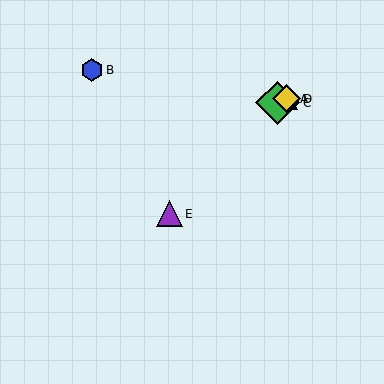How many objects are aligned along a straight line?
3 objects (A, C, D) are aligned along a straight line.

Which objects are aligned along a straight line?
Objects A, C, D are aligned along a straight line.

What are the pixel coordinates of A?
Object A is at (286, 99).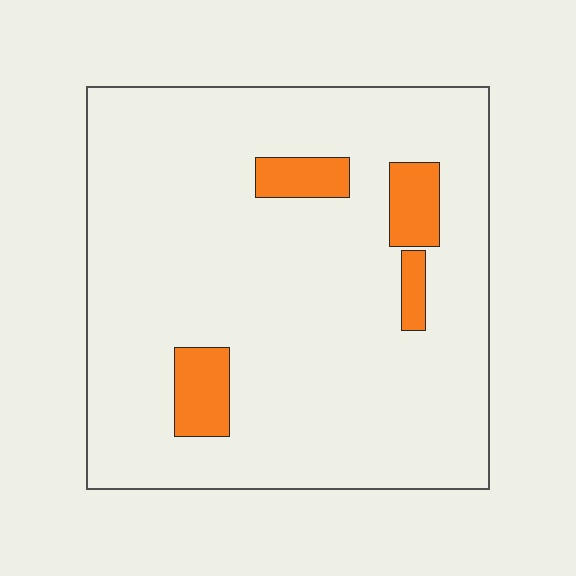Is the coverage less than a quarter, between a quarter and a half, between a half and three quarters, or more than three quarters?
Less than a quarter.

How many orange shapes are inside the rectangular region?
4.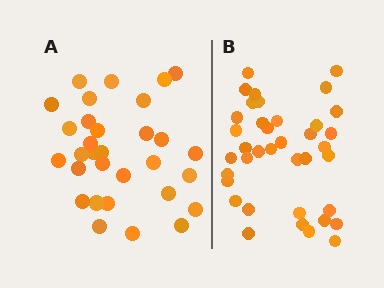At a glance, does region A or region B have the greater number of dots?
Region B (the right region) has more dots.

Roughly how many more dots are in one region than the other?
Region B has roughly 8 or so more dots than region A.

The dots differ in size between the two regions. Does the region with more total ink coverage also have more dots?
No. Region A has more total ink coverage because its dots are larger, but region B actually contains more individual dots. Total area can be misleading — the number of items is what matters here.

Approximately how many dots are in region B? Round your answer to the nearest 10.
About 40 dots. (The exact count is 38, which rounds to 40.)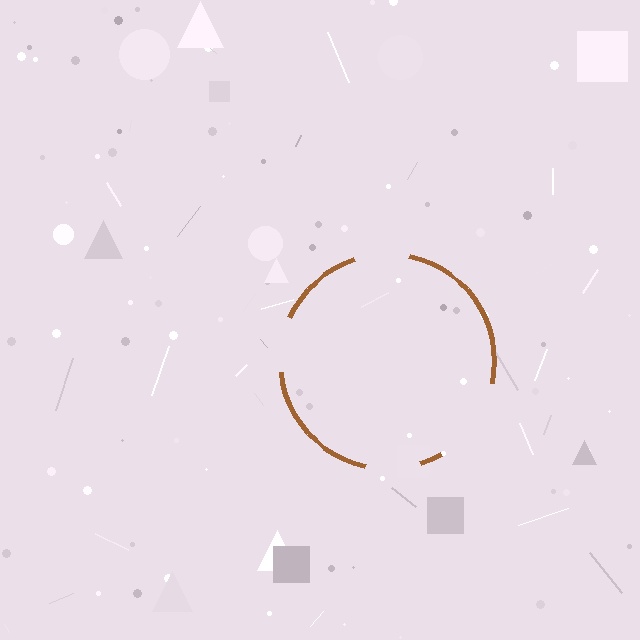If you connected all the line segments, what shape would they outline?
They would outline a circle.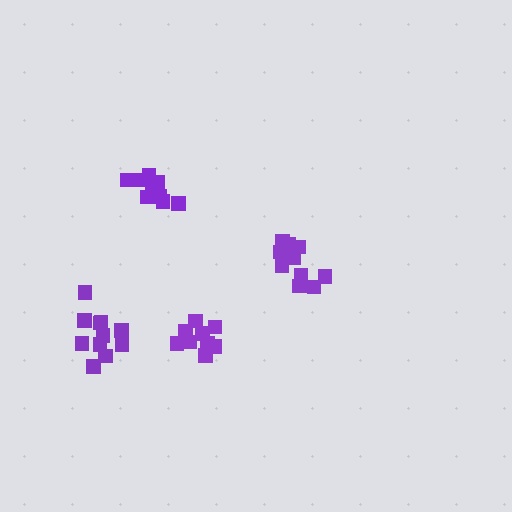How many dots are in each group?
Group 1: 9 dots, Group 2: 10 dots, Group 3: 11 dots, Group 4: 11 dots (41 total).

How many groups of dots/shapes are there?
There are 4 groups.